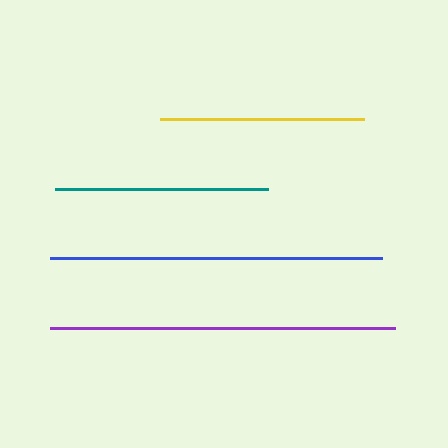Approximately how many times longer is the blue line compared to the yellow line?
The blue line is approximately 1.6 times the length of the yellow line.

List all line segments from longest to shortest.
From longest to shortest: purple, blue, teal, yellow.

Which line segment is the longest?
The purple line is the longest at approximately 345 pixels.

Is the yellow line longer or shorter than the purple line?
The purple line is longer than the yellow line.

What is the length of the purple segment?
The purple segment is approximately 345 pixels long.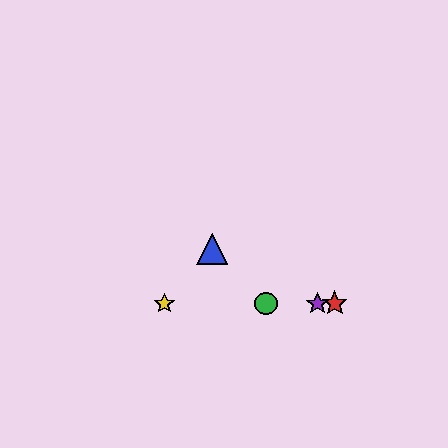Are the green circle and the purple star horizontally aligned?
Yes, both are at y≈304.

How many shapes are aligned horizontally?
4 shapes (the red star, the green circle, the yellow star, the purple star) are aligned horizontally.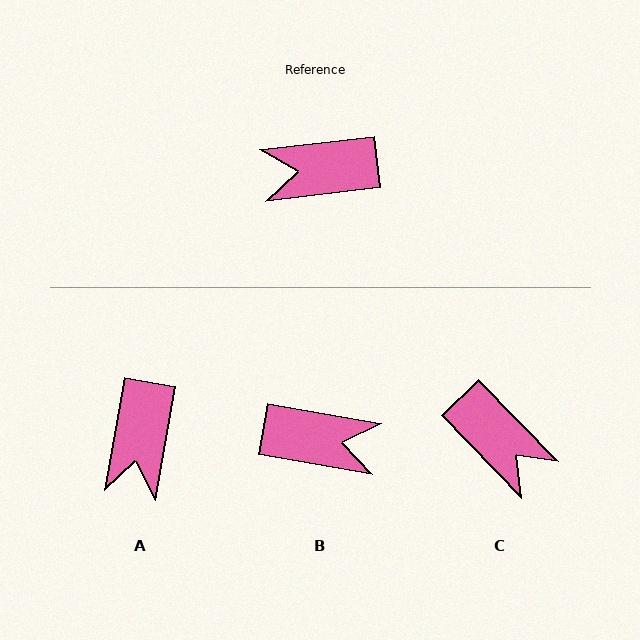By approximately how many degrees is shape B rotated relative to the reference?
Approximately 163 degrees counter-clockwise.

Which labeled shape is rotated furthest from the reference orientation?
B, about 163 degrees away.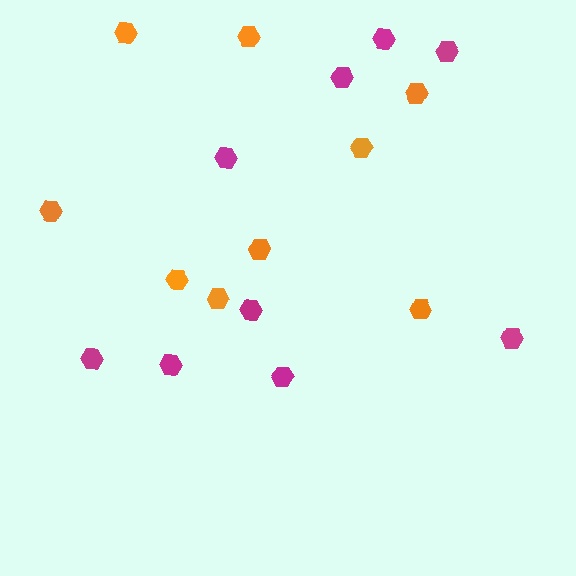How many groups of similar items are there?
There are 2 groups: one group of orange hexagons (9) and one group of magenta hexagons (9).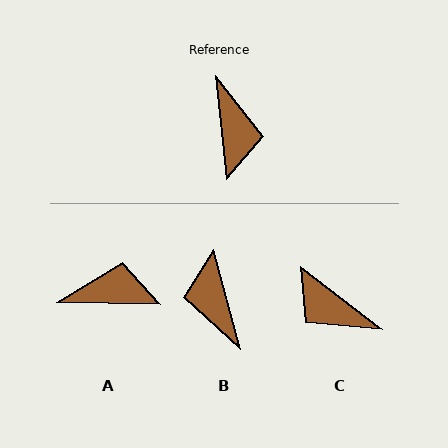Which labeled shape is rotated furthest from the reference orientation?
B, about 171 degrees away.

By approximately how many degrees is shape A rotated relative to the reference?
Approximately 82 degrees counter-clockwise.